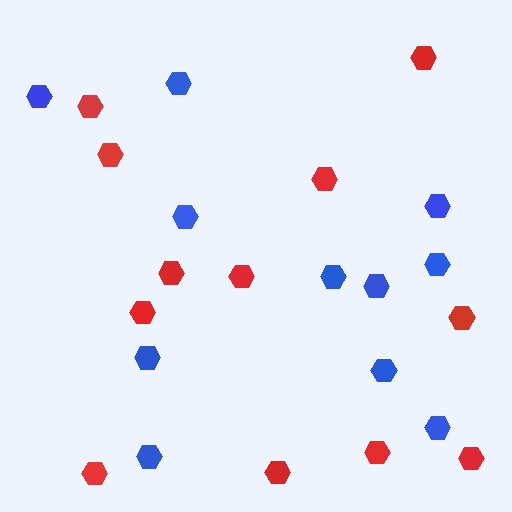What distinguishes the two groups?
There are 2 groups: one group of red hexagons (12) and one group of blue hexagons (11).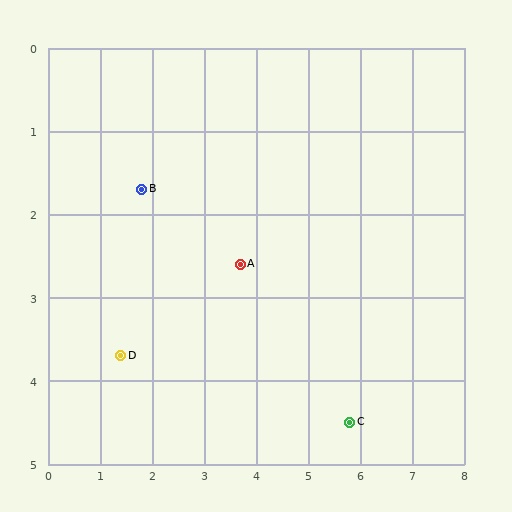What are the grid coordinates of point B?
Point B is at approximately (1.8, 1.7).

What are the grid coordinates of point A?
Point A is at approximately (3.7, 2.6).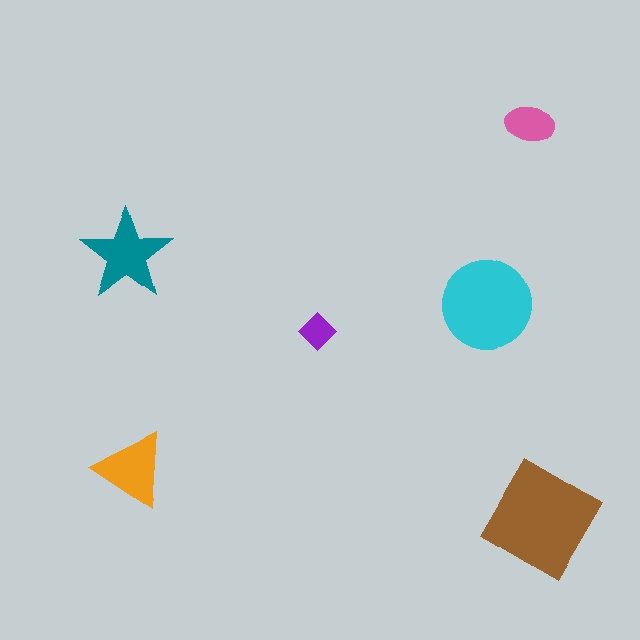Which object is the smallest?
The purple diamond.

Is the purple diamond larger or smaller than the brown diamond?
Smaller.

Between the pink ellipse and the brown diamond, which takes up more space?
The brown diamond.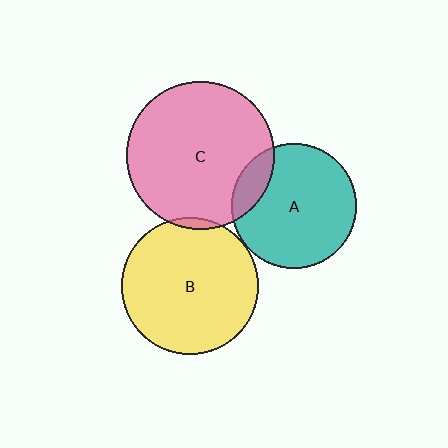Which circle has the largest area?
Circle C (pink).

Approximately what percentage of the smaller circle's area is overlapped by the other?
Approximately 15%.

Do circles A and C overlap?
Yes.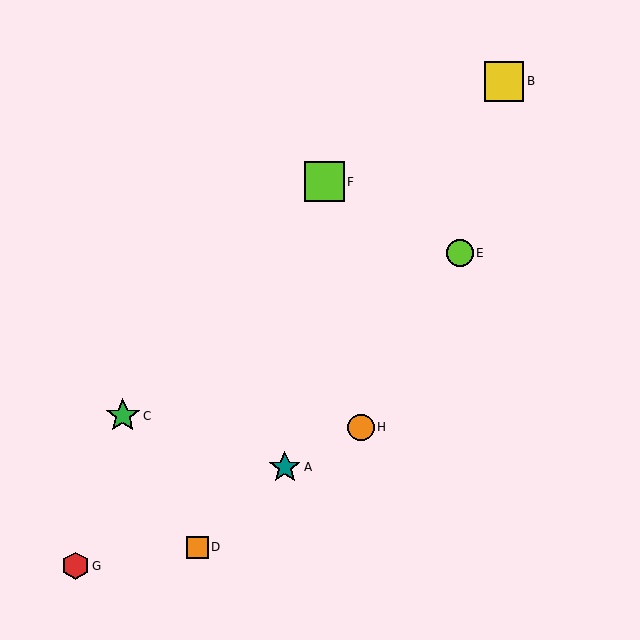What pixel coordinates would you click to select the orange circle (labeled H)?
Click at (361, 427) to select the orange circle H.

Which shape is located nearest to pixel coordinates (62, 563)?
The red hexagon (labeled G) at (76, 566) is nearest to that location.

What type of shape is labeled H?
Shape H is an orange circle.